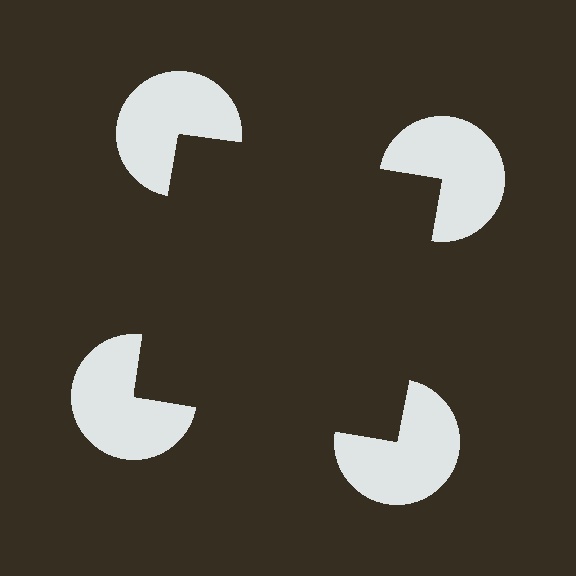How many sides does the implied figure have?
4 sides.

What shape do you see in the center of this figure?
An illusory square — its edges are inferred from the aligned wedge cuts in the pac-man discs, not physically drawn.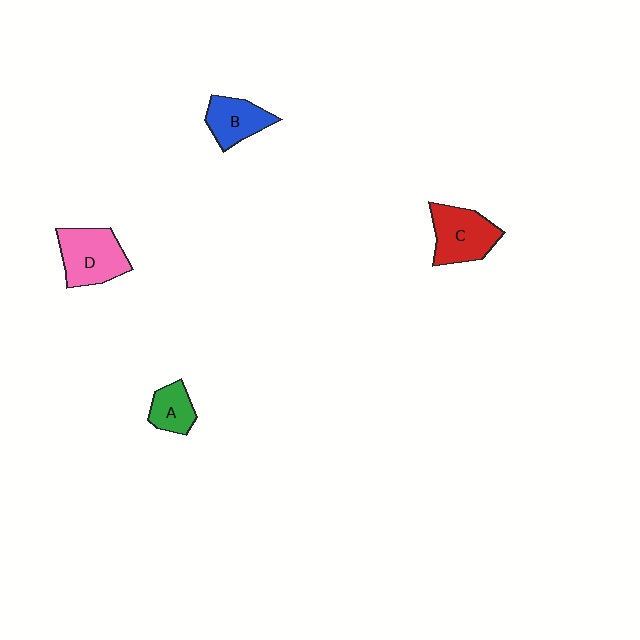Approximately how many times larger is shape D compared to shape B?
Approximately 1.4 times.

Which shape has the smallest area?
Shape A (green).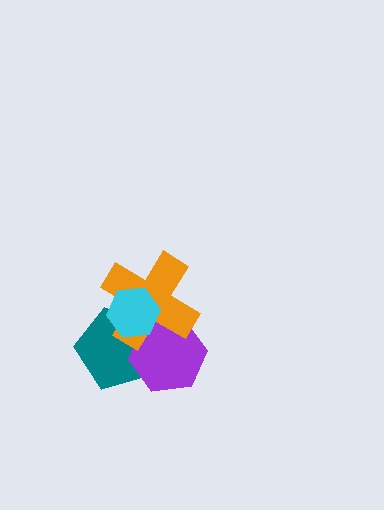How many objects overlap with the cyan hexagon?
3 objects overlap with the cyan hexagon.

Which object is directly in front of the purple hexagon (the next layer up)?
The orange cross is directly in front of the purple hexagon.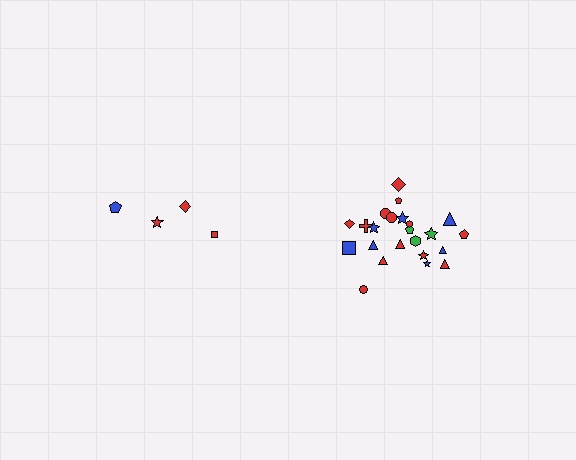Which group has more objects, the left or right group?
The right group.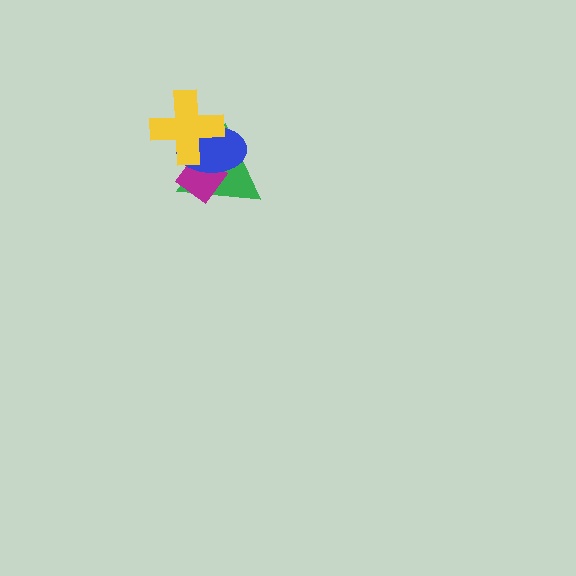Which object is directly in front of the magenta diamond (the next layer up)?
The blue ellipse is directly in front of the magenta diamond.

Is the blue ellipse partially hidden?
Yes, it is partially covered by another shape.